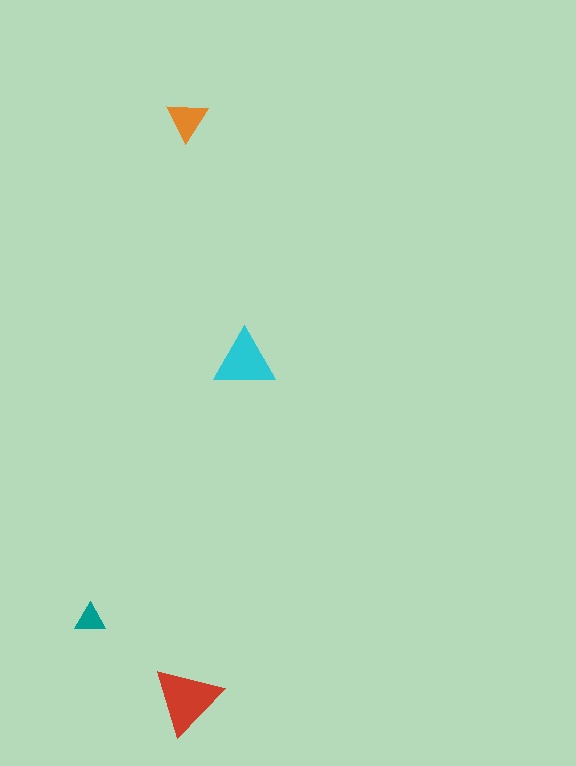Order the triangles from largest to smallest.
the red one, the cyan one, the orange one, the teal one.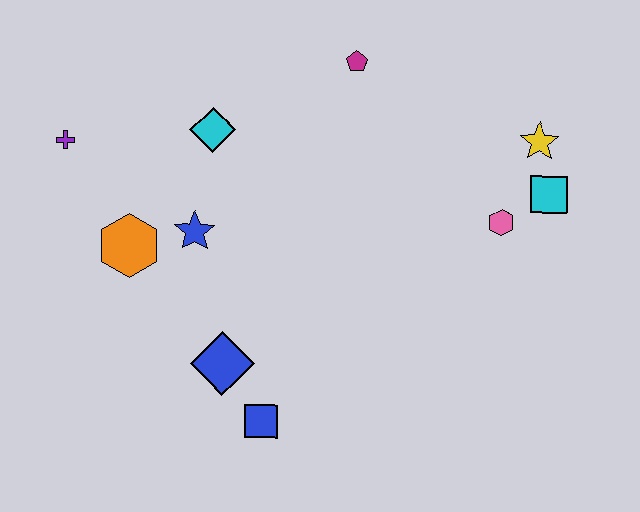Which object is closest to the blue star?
The orange hexagon is closest to the blue star.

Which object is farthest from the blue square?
The yellow star is farthest from the blue square.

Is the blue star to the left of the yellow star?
Yes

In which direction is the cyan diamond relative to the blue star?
The cyan diamond is above the blue star.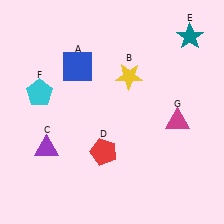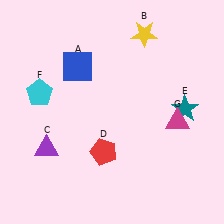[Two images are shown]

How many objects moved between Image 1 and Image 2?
2 objects moved between the two images.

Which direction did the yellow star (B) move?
The yellow star (B) moved up.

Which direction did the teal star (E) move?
The teal star (E) moved down.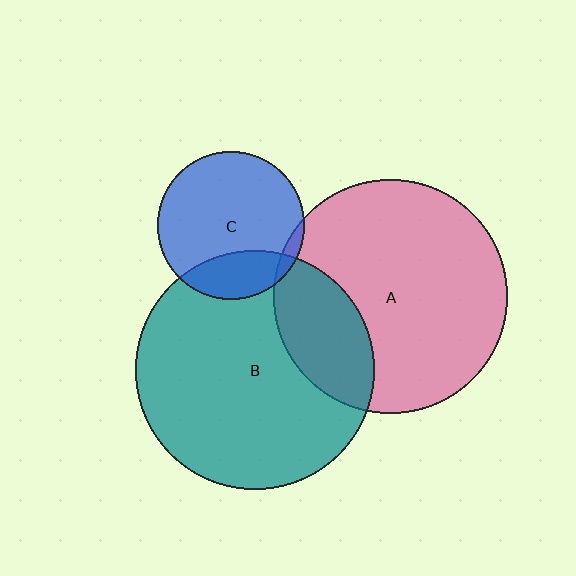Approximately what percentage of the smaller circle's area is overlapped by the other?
Approximately 5%.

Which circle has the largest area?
Circle B (teal).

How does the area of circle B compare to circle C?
Approximately 2.6 times.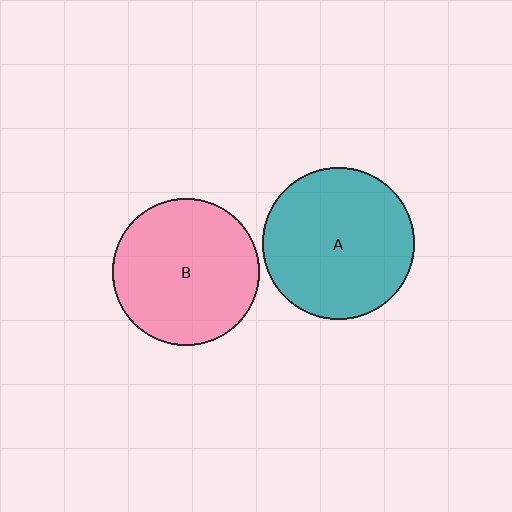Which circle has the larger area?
Circle A (teal).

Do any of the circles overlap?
No, none of the circles overlap.